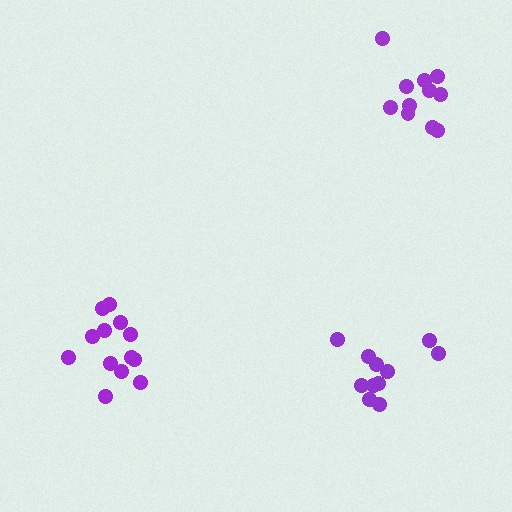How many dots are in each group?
Group 1: 11 dots, Group 2: 13 dots, Group 3: 11 dots (35 total).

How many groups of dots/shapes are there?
There are 3 groups.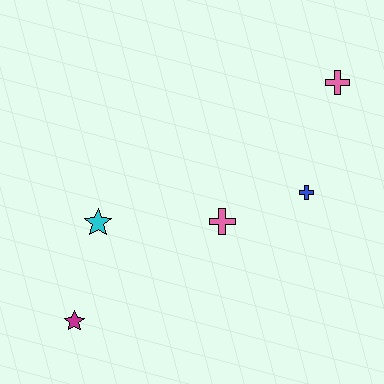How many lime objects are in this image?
There are no lime objects.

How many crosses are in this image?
There are 3 crosses.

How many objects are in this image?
There are 5 objects.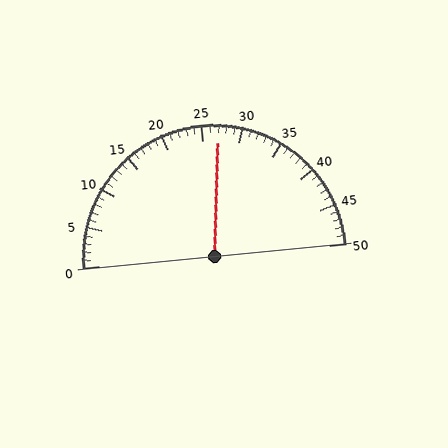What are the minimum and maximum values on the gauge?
The gauge ranges from 0 to 50.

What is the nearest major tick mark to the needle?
The nearest major tick mark is 25.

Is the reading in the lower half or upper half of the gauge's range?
The reading is in the upper half of the range (0 to 50).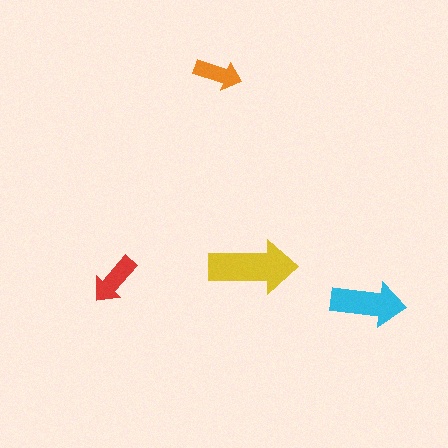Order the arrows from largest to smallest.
the yellow one, the cyan one, the red one, the orange one.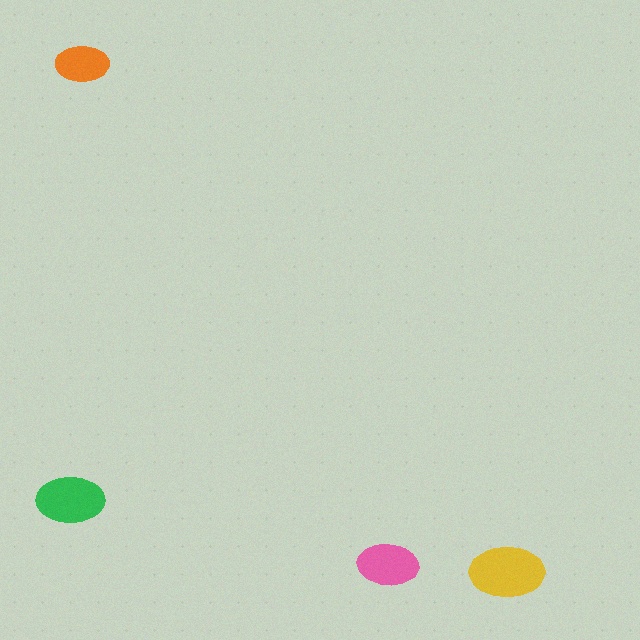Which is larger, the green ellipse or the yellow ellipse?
The yellow one.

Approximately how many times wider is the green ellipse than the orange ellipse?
About 1.5 times wider.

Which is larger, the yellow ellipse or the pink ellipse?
The yellow one.